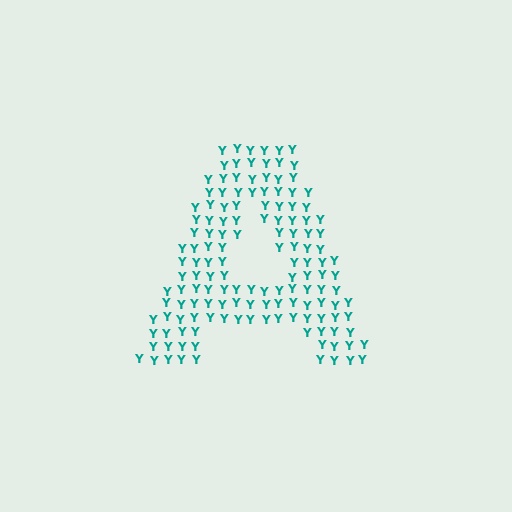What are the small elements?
The small elements are letter Y's.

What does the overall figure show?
The overall figure shows the letter A.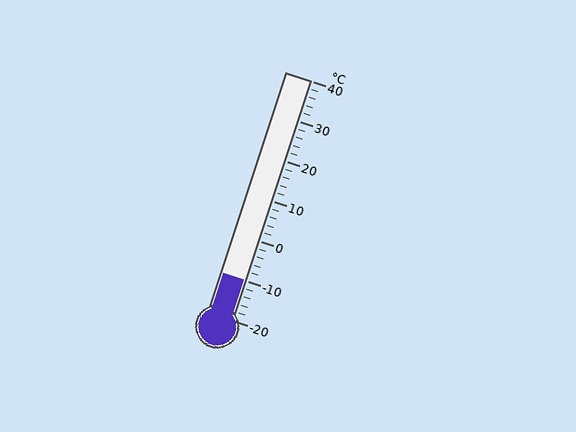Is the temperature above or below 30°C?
The temperature is below 30°C.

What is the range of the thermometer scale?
The thermometer scale ranges from -20°C to 40°C.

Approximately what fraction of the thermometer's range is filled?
The thermometer is filled to approximately 15% of its range.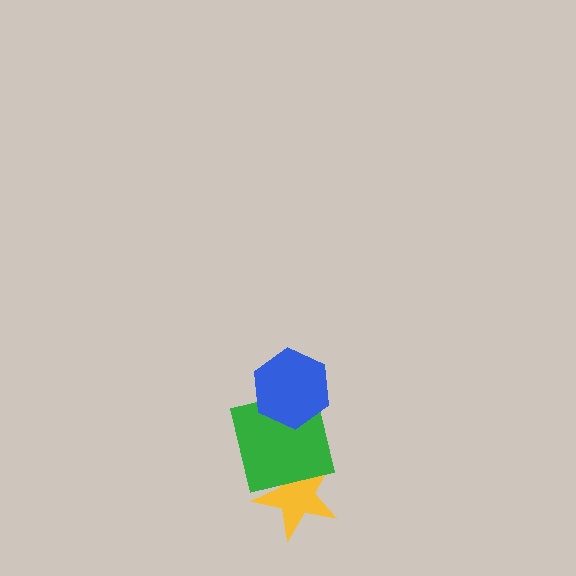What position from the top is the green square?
The green square is 2nd from the top.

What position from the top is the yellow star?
The yellow star is 3rd from the top.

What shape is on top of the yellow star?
The green square is on top of the yellow star.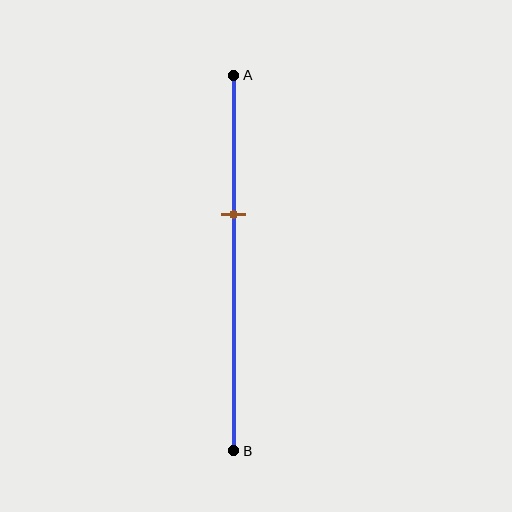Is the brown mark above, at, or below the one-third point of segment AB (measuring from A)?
The brown mark is below the one-third point of segment AB.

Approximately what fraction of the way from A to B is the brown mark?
The brown mark is approximately 35% of the way from A to B.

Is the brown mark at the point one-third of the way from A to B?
No, the mark is at about 35% from A, not at the 33% one-third point.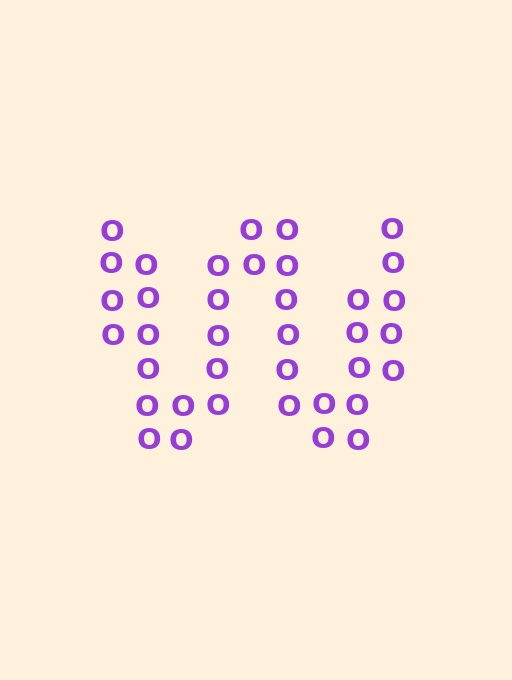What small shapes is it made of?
It is made of small letter O's.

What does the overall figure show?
The overall figure shows the letter W.